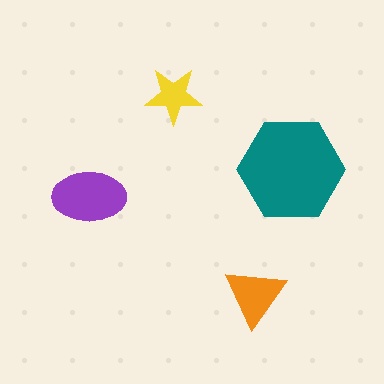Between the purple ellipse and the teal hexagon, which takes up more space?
The teal hexagon.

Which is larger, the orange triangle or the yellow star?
The orange triangle.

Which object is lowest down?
The orange triangle is bottommost.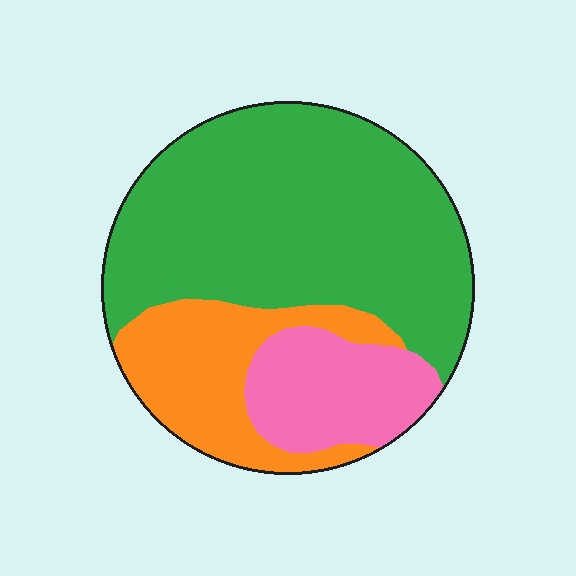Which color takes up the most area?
Green, at roughly 60%.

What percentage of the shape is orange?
Orange covers about 20% of the shape.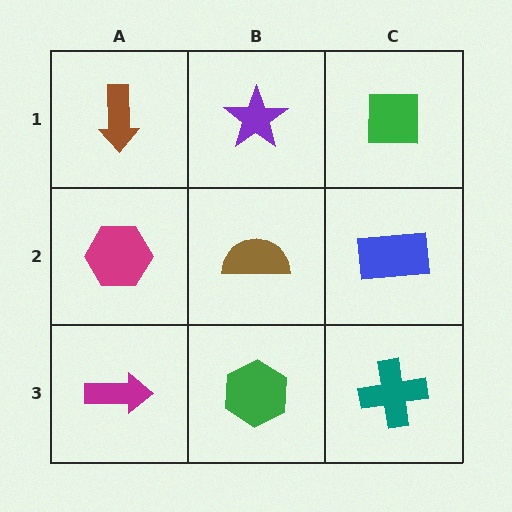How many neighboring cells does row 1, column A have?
2.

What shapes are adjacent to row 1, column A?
A magenta hexagon (row 2, column A), a purple star (row 1, column B).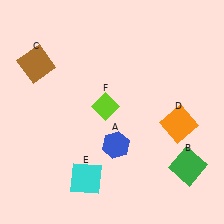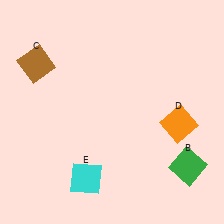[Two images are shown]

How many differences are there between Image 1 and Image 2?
There are 2 differences between the two images.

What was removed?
The lime diamond (F), the blue hexagon (A) were removed in Image 2.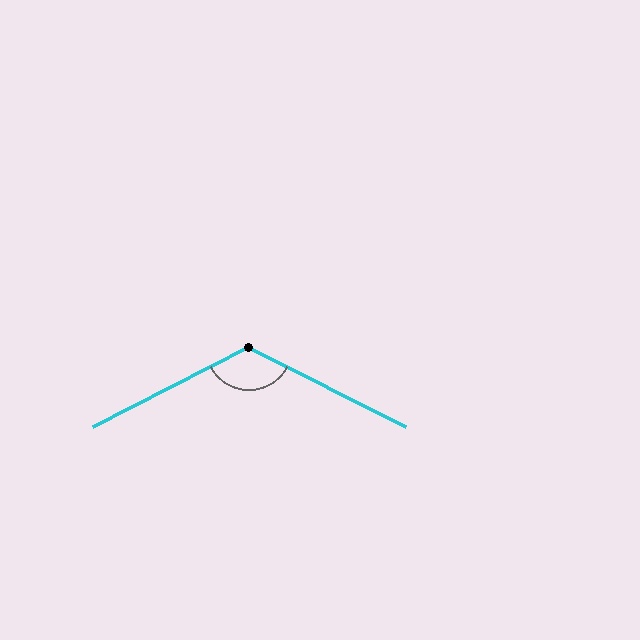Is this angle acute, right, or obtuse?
It is obtuse.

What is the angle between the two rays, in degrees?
Approximately 126 degrees.